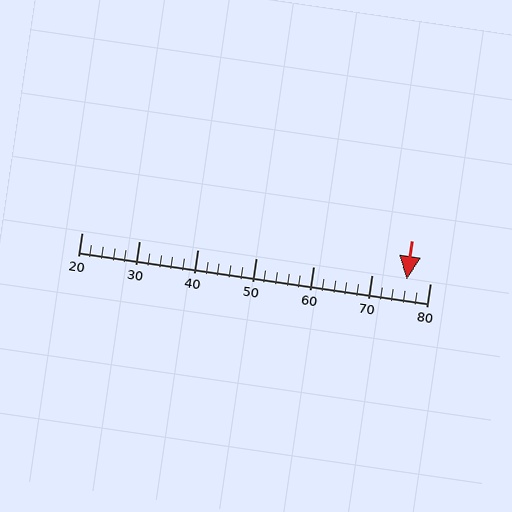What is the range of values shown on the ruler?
The ruler shows values from 20 to 80.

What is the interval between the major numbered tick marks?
The major tick marks are spaced 10 units apart.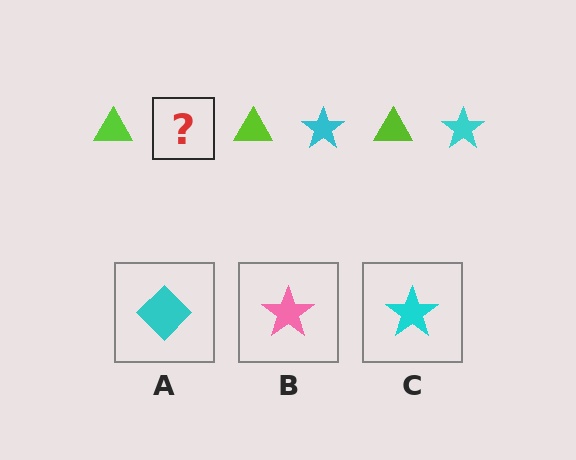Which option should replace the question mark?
Option C.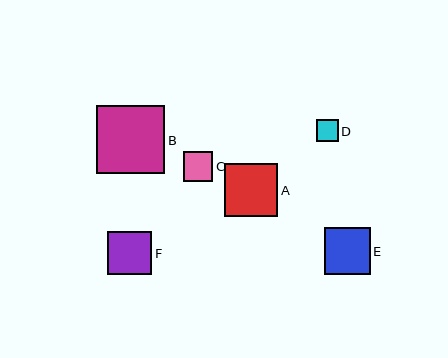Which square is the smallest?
Square D is the smallest with a size of approximately 22 pixels.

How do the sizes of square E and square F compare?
Square E and square F are approximately the same size.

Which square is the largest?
Square B is the largest with a size of approximately 68 pixels.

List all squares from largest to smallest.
From largest to smallest: B, A, E, F, C, D.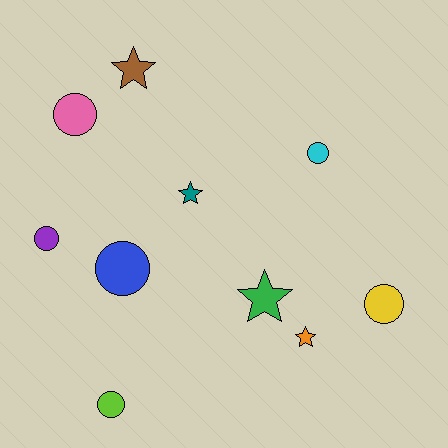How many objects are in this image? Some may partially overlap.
There are 10 objects.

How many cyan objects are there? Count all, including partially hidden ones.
There is 1 cyan object.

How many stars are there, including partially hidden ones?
There are 4 stars.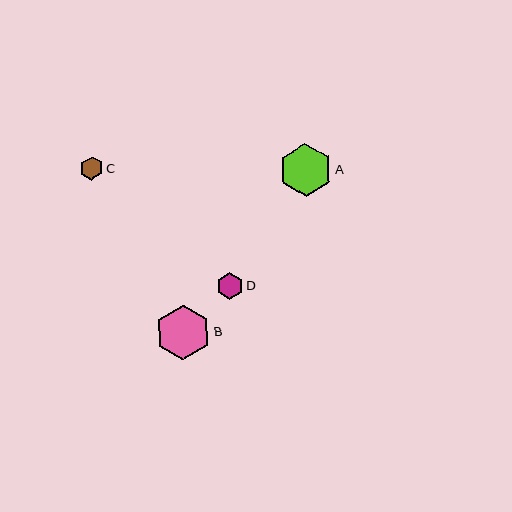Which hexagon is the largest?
Hexagon B is the largest with a size of approximately 55 pixels.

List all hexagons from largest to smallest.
From largest to smallest: B, A, D, C.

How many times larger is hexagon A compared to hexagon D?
Hexagon A is approximately 2.0 times the size of hexagon D.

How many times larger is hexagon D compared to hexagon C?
Hexagon D is approximately 1.1 times the size of hexagon C.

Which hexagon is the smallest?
Hexagon C is the smallest with a size of approximately 23 pixels.